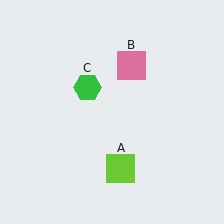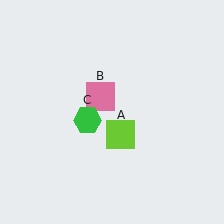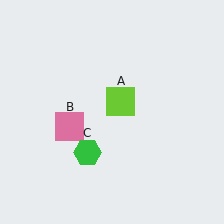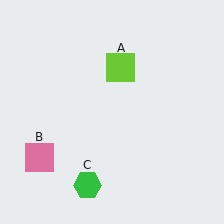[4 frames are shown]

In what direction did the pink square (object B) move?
The pink square (object B) moved down and to the left.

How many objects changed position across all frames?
3 objects changed position: lime square (object A), pink square (object B), green hexagon (object C).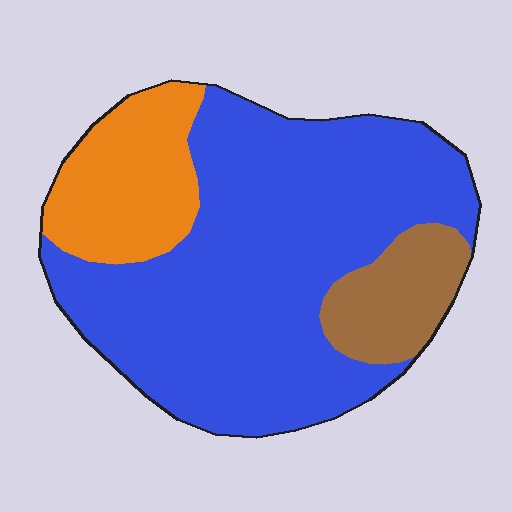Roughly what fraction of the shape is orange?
Orange covers roughly 20% of the shape.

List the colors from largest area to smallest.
From largest to smallest: blue, orange, brown.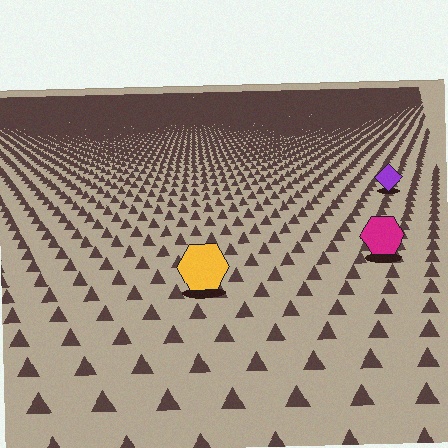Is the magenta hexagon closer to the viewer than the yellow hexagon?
No. The yellow hexagon is closer — you can tell from the texture gradient: the ground texture is coarser near it.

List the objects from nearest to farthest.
From nearest to farthest: the yellow hexagon, the magenta hexagon, the purple diamond.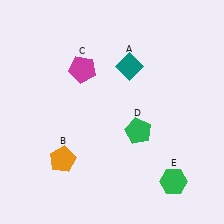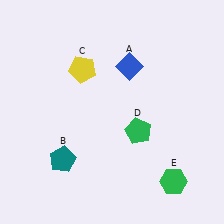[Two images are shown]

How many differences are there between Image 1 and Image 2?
There are 3 differences between the two images.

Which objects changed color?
A changed from teal to blue. B changed from orange to teal. C changed from magenta to yellow.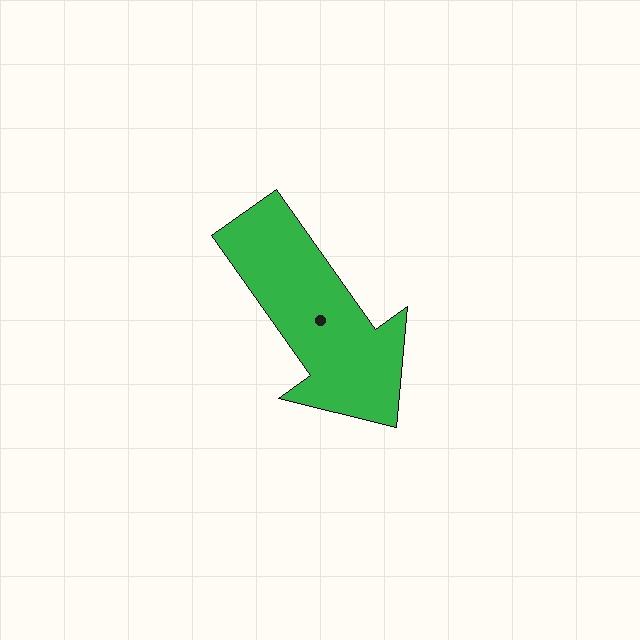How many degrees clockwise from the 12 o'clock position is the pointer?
Approximately 145 degrees.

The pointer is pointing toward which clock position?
Roughly 5 o'clock.